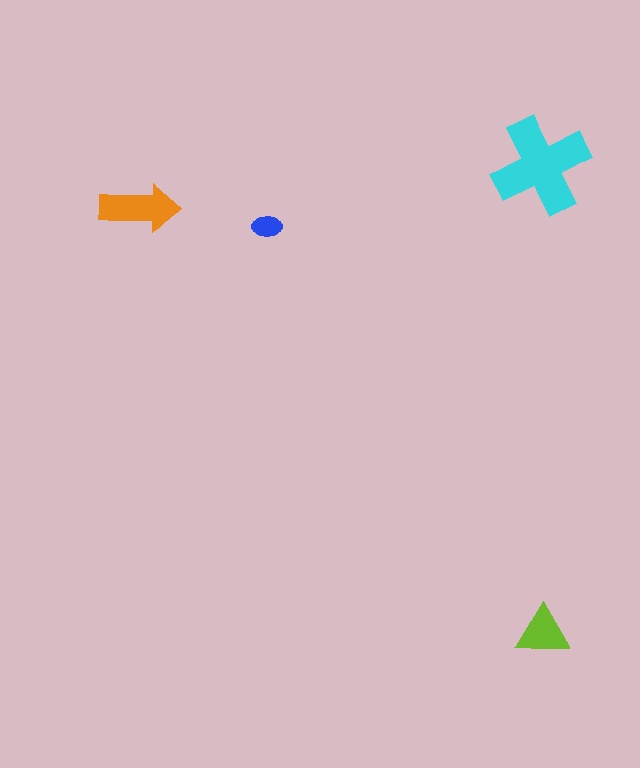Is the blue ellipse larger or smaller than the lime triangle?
Smaller.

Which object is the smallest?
The blue ellipse.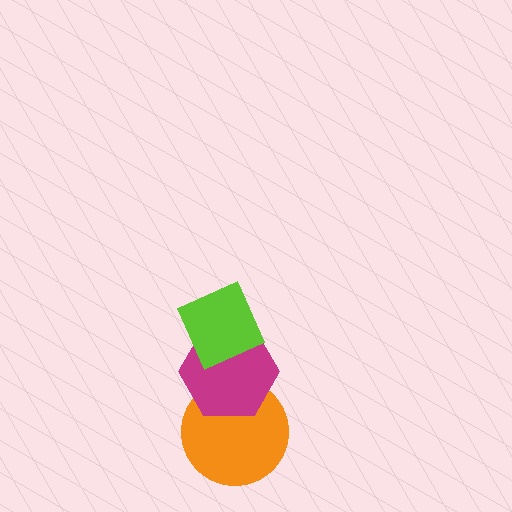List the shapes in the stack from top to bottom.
From top to bottom: the lime diamond, the magenta hexagon, the orange circle.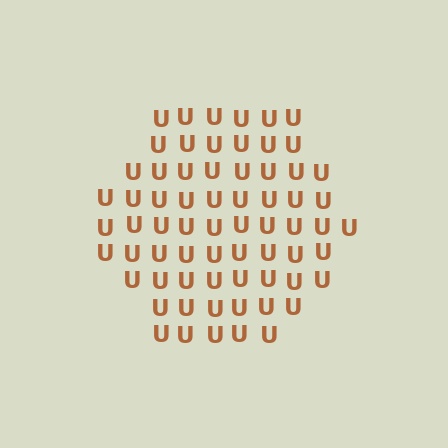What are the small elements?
The small elements are letter U's.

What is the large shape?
The large shape is a hexagon.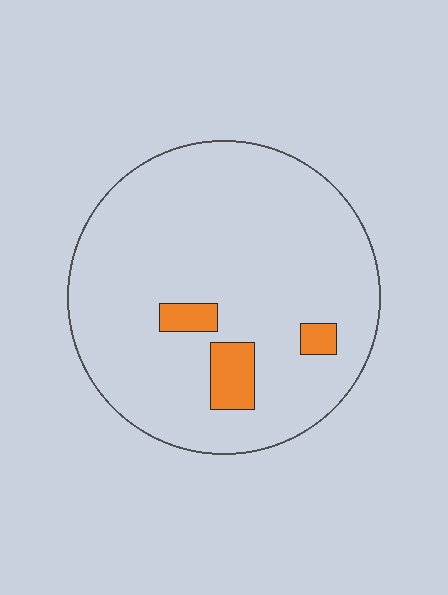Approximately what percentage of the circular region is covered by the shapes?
Approximately 10%.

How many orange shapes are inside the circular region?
3.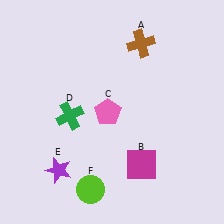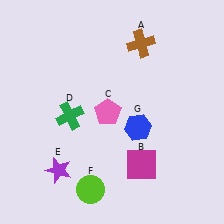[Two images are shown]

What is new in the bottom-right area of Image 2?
A blue hexagon (G) was added in the bottom-right area of Image 2.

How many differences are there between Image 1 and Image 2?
There is 1 difference between the two images.